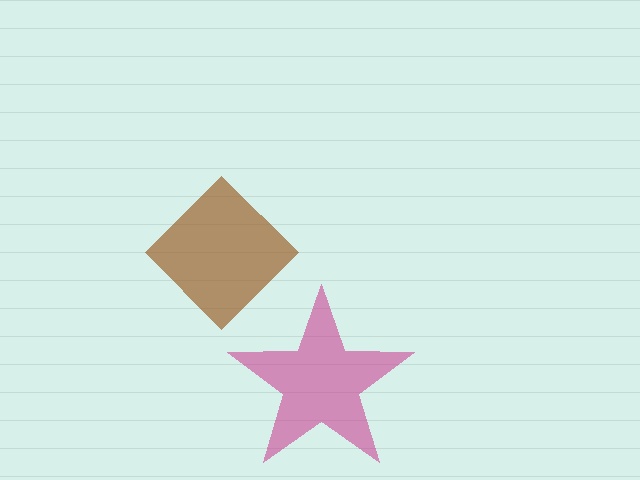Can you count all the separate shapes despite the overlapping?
Yes, there are 2 separate shapes.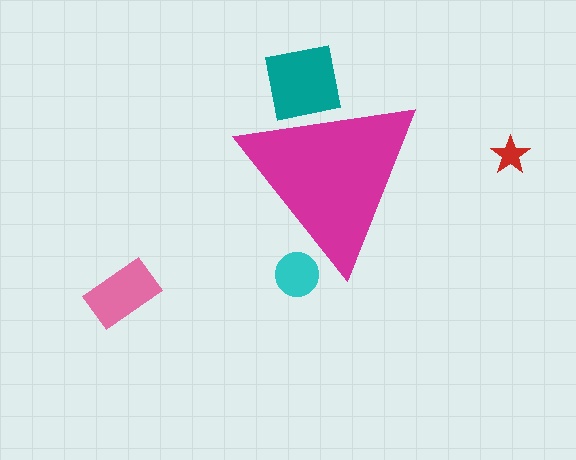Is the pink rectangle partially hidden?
No, the pink rectangle is fully visible.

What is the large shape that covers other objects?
A magenta triangle.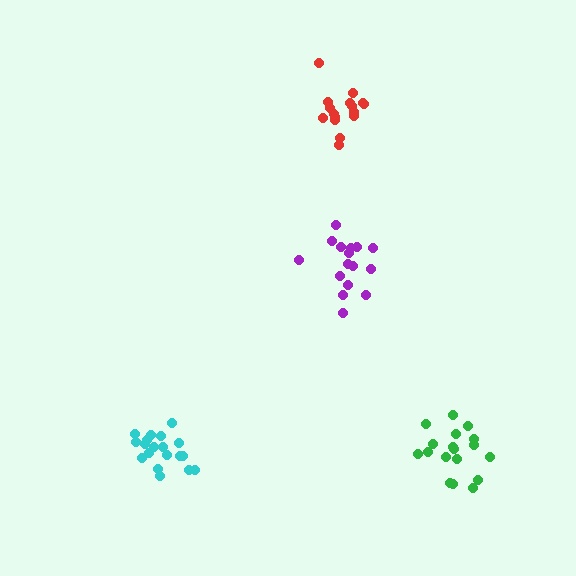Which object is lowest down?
The cyan cluster is bottommost.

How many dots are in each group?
Group 1: 18 dots, Group 2: 16 dots, Group 3: 19 dots, Group 4: 16 dots (69 total).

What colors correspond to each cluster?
The clusters are colored: green, red, cyan, purple.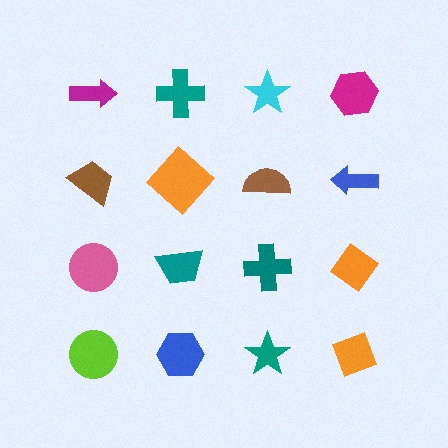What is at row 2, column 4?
A blue arrow.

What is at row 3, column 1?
A pink circle.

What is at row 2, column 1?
A brown trapezoid.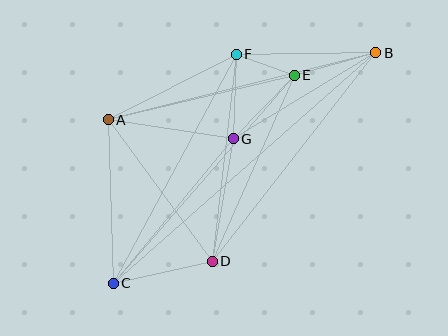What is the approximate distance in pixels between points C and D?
The distance between C and D is approximately 101 pixels.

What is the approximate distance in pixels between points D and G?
The distance between D and G is approximately 124 pixels.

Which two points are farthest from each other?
Points B and C are farthest from each other.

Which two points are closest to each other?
Points E and F are closest to each other.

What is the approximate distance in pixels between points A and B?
The distance between A and B is approximately 275 pixels.